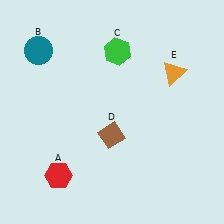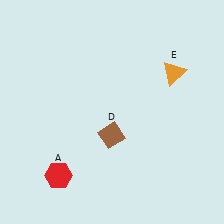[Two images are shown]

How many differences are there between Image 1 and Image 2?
There are 2 differences between the two images.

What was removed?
The green hexagon (C), the teal circle (B) were removed in Image 2.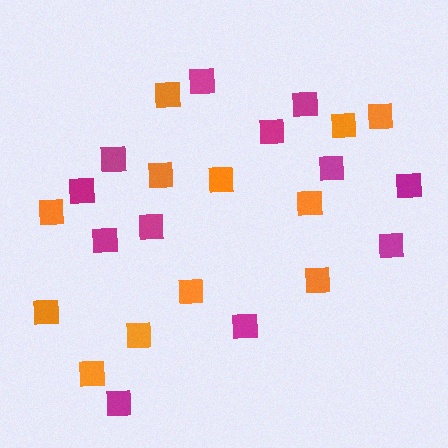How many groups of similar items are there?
There are 2 groups: one group of orange squares (12) and one group of magenta squares (12).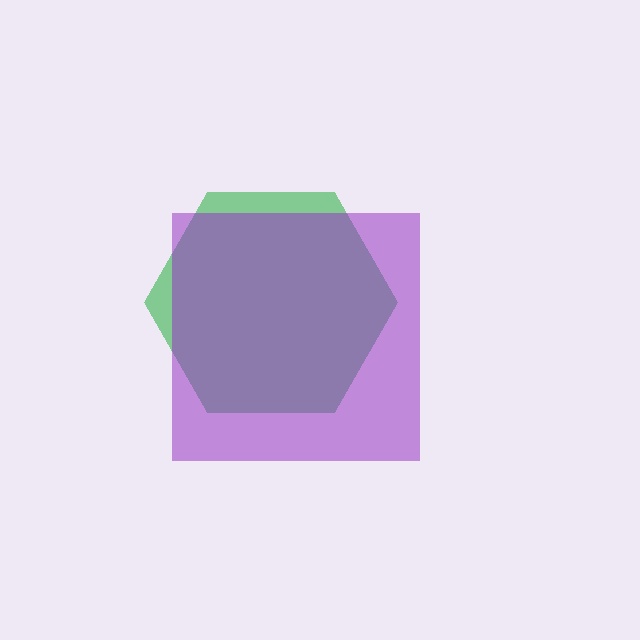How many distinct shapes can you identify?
There are 2 distinct shapes: a green hexagon, a purple square.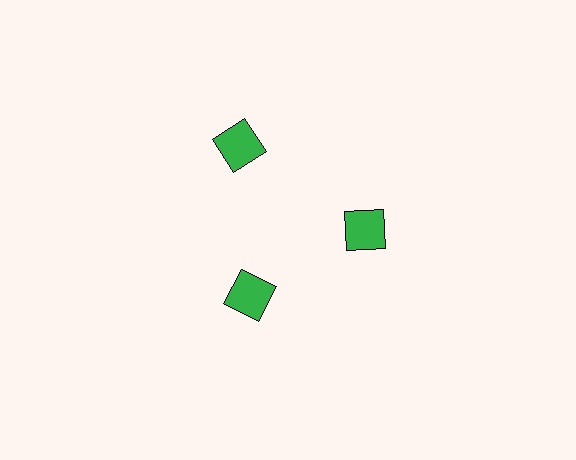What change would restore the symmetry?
The symmetry would be restored by moving it inward, back onto the ring so that all 3 squares sit at equal angles and equal distance from the center.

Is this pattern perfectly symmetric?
No. The 3 green squares are arranged in a ring, but one element near the 11 o'clock position is pushed outward from the center, breaking the 3-fold rotational symmetry.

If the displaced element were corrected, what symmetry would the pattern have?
It would have 3-fold rotational symmetry — the pattern would map onto itself every 120 degrees.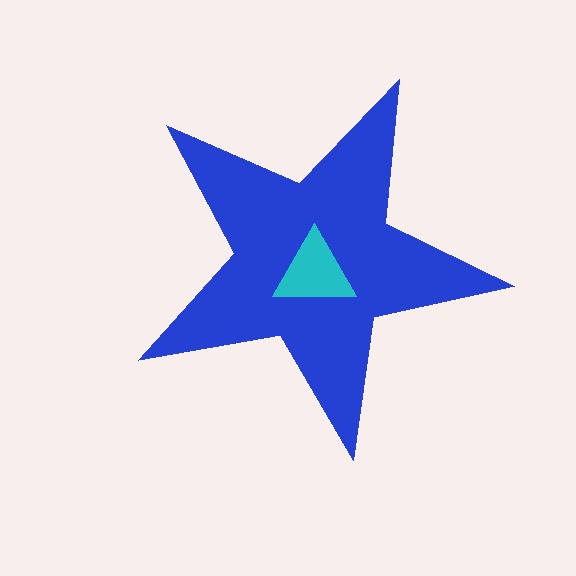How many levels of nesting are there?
2.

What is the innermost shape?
The cyan triangle.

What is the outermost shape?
The blue star.